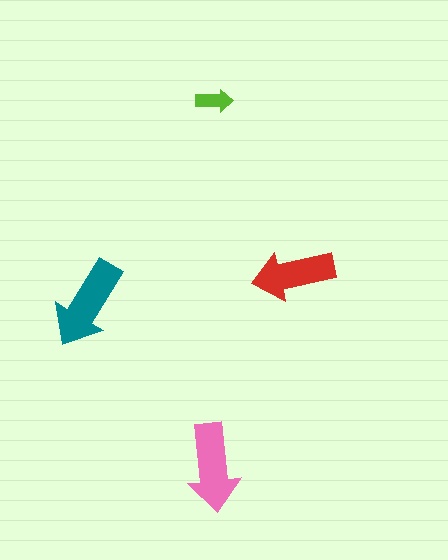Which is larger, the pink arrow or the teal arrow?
The teal one.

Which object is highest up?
The lime arrow is topmost.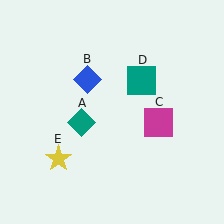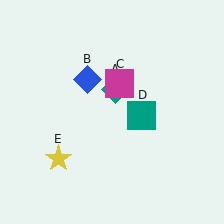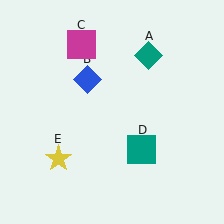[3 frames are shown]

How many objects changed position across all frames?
3 objects changed position: teal diamond (object A), magenta square (object C), teal square (object D).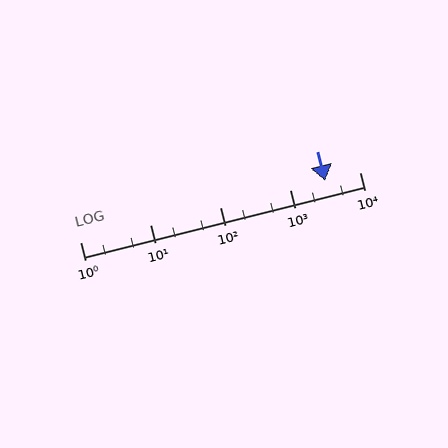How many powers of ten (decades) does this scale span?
The scale spans 4 decades, from 1 to 10000.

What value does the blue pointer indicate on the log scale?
The pointer indicates approximately 3200.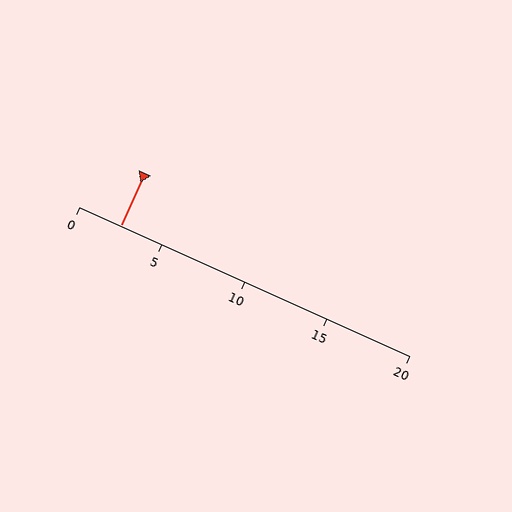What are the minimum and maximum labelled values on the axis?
The axis runs from 0 to 20.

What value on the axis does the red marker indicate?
The marker indicates approximately 2.5.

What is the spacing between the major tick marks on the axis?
The major ticks are spaced 5 apart.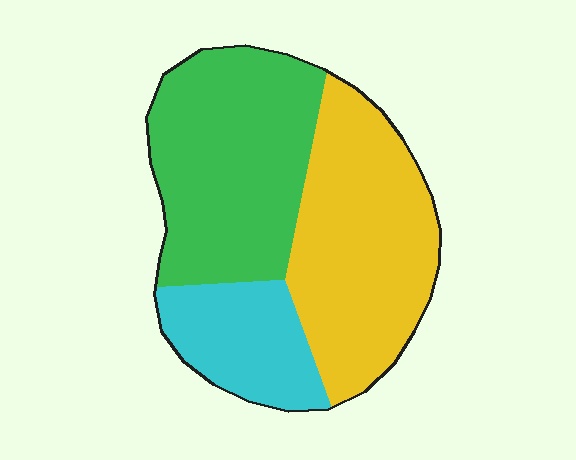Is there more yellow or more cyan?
Yellow.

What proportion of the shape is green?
Green covers 41% of the shape.